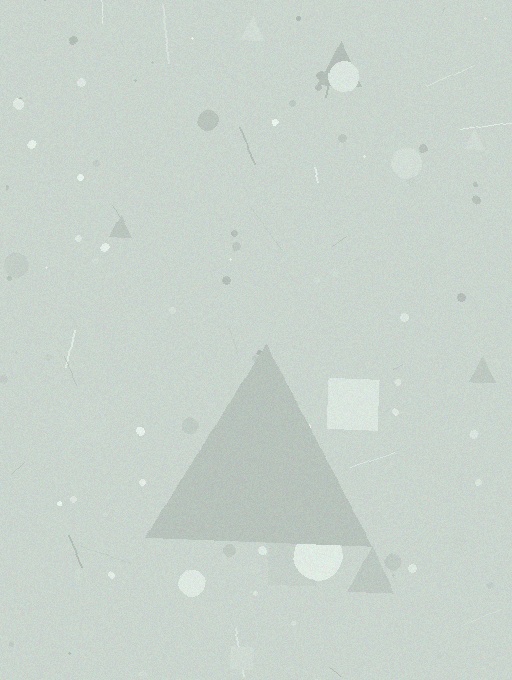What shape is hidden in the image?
A triangle is hidden in the image.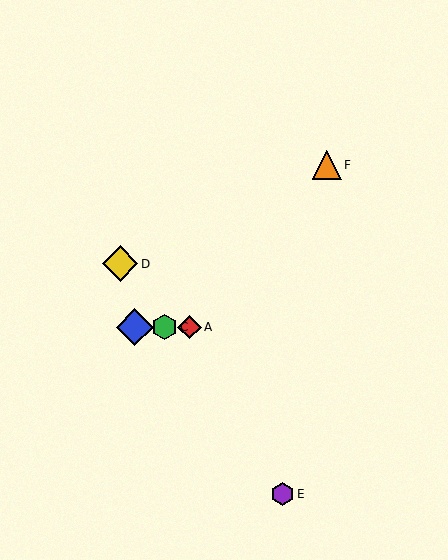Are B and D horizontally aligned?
No, B is at y≈327 and D is at y≈264.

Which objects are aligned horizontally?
Objects A, B, C are aligned horizontally.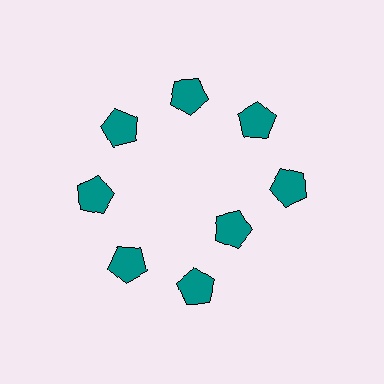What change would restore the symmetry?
The symmetry would be restored by moving it outward, back onto the ring so that all 8 pentagons sit at equal angles and equal distance from the center.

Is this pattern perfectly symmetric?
No. The 8 teal pentagons are arranged in a ring, but one element near the 4 o'clock position is pulled inward toward the center, breaking the 8-fold rotational symmetry.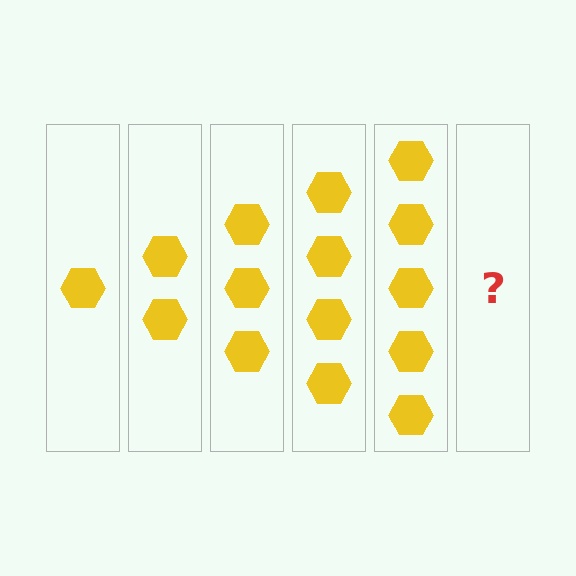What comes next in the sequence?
The next element should be 6 hexagons.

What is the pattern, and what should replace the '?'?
The pattern is that each step adds one more hexagon. The '?' should be 6 hexagons.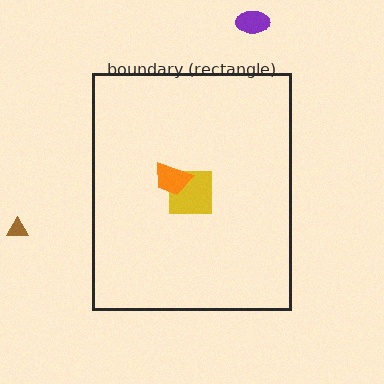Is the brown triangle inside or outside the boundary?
Outside.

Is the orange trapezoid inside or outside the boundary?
Inside.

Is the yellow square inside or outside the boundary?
Inside.